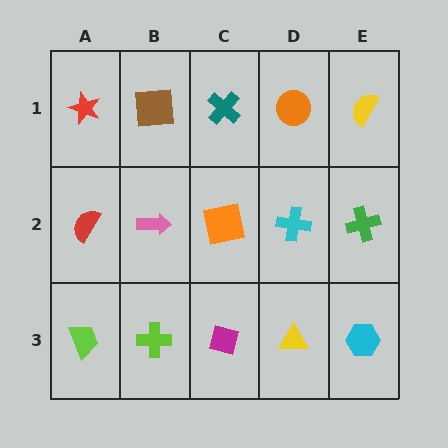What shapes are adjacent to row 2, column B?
A brown square (row 1, column B), a lime cross (row 3, column B), a red semicircle (row 2, column A), an orange square (row 2, column C).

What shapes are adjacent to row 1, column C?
An orange square (row 2, column C), a brown square (row 1, column B), an orange circle (row 1, column D).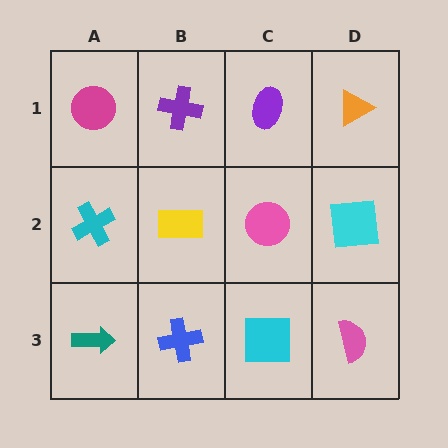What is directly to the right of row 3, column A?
A blue cross.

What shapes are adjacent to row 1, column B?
A yellow rectangle (row 2, column B), a magenta circle (row 1, column A), a purple ellipse (row 1, column C).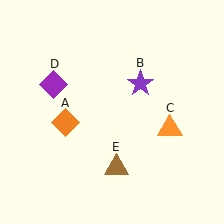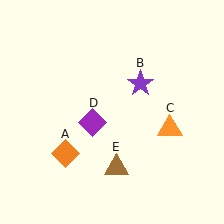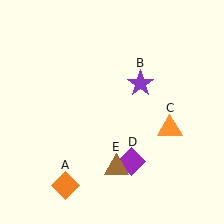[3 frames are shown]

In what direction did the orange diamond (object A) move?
The orange diamond (object A) moved down.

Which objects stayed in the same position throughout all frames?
Purple star (object B) and orange triangle (object C) and brown triangle (object E) remained stationary.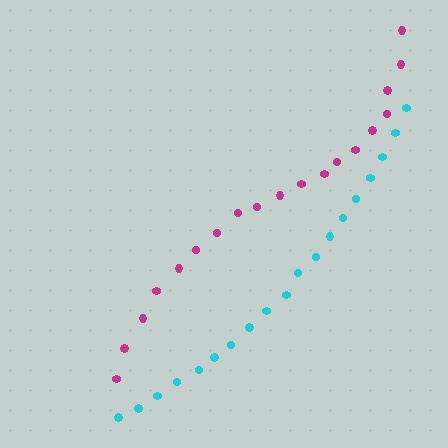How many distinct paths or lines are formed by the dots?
There are 2 distinct paths.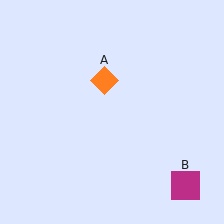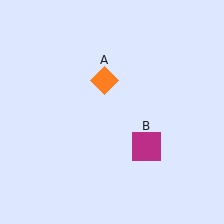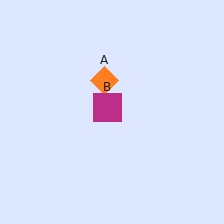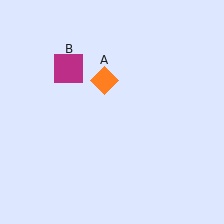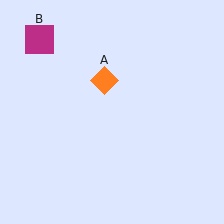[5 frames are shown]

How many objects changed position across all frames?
1 object changed position: magenta square (object B).